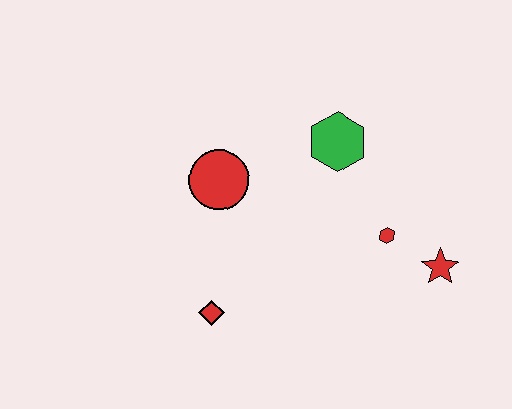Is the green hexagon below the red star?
No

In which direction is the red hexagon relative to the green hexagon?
The red hexagon is below the green hexagon.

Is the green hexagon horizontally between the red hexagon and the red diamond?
Yes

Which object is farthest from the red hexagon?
The red diamond is farthest from the red hexagon.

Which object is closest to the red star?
The red hexagon is closest to the red star.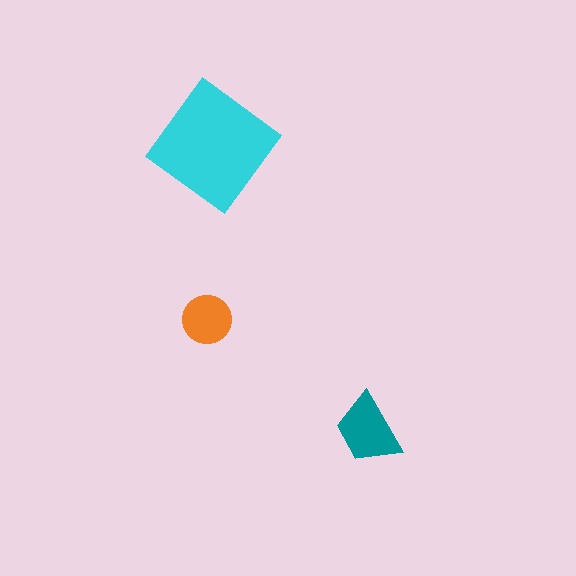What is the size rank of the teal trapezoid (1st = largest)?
2nd.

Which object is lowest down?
The teal trapezoid is bottommost.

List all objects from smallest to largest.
The orange circle, the teal trapezoid, the cyan diamond.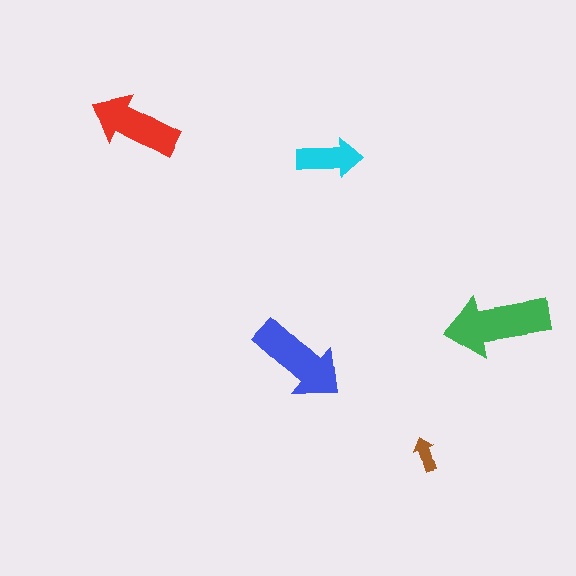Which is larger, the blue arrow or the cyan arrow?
The blue one.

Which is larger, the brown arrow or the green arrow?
The green one.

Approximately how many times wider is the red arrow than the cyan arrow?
About 1.5 times wider.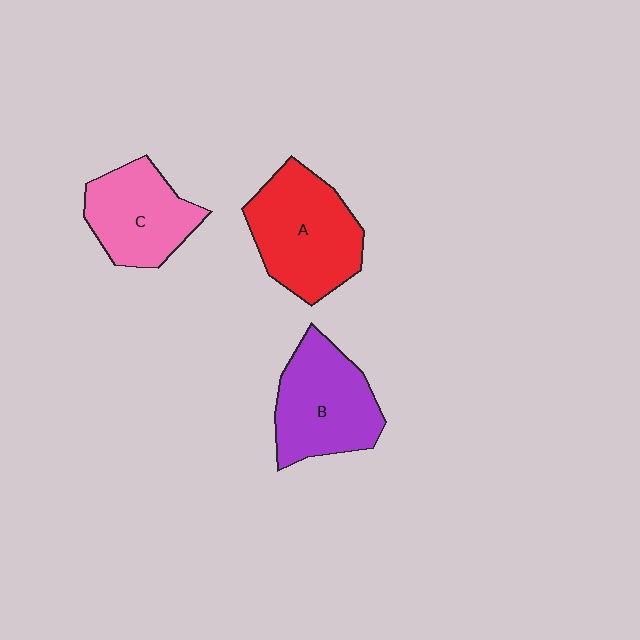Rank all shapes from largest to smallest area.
From largest to smallest: A (red), B (purple), C (pink).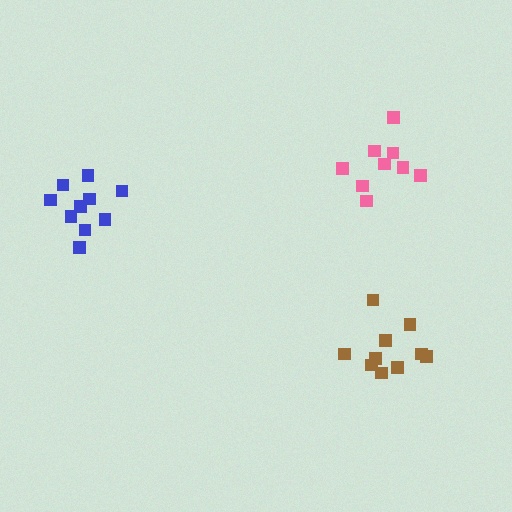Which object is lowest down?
The brown cluster is bottommost.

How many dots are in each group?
Group 1: 9 dots, Group 2: 10 dots, Group 3: 10 dots (29 total).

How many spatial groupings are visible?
There are 3 spatial groupings.